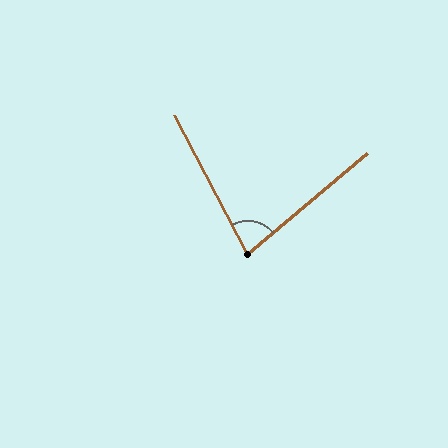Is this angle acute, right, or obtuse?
It is acute.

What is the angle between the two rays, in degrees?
Approximately 78 degrees.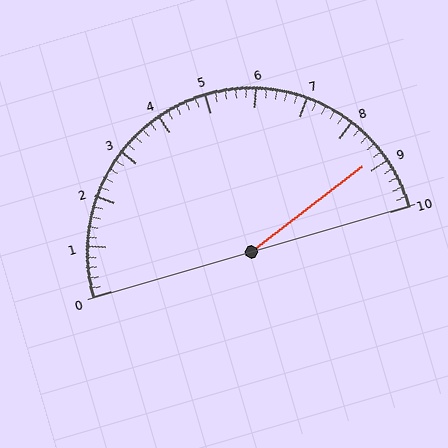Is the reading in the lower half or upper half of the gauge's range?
The reading is in the upper half of the range (0 to 10).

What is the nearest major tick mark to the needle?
The nearest major tick mark is 9.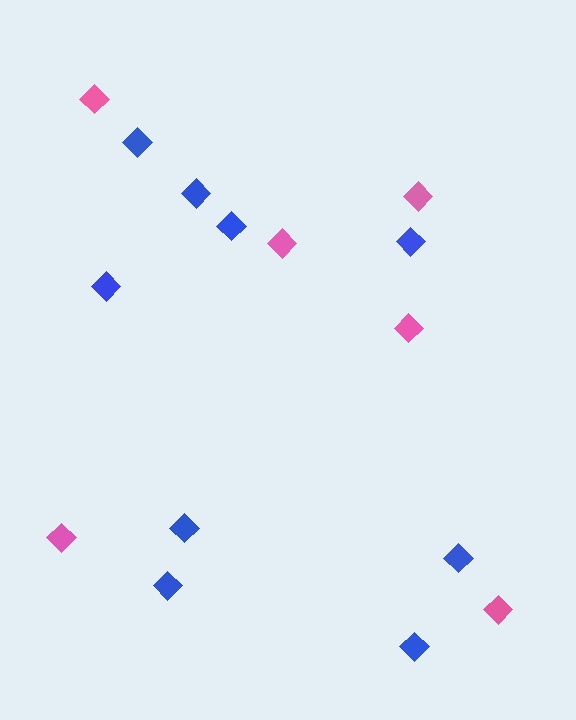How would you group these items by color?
There are 2 groups: one group of blue diamonds (9) and one group of pink diamonds (6).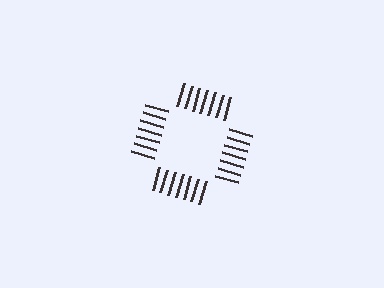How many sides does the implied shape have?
4 sides — the line-ends trace a square.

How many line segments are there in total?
28 — 7 along each of the 4 edges.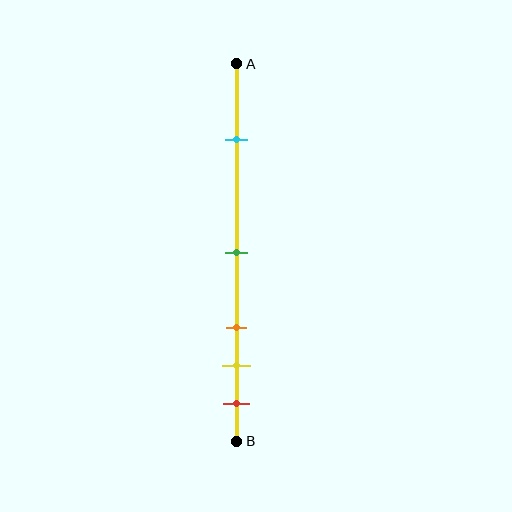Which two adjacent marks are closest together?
The yellow and red marks are the closest adjacent pair.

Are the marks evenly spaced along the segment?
No, the marks are not evenly spaced.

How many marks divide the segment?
There are 5 marks dividing the segment.